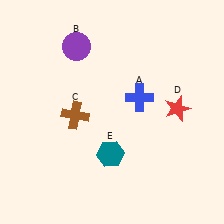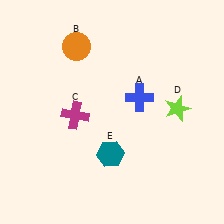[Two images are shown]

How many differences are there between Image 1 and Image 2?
There are 3 differences between the two images.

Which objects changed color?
B changed from purple to orange. C changed from brown to magenta. D changed from red to lime.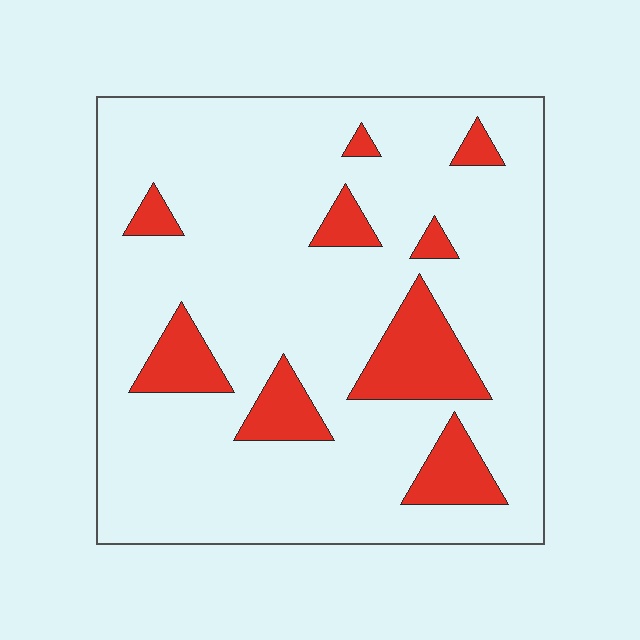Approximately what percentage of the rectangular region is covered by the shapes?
Approximately 15%.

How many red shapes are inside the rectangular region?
9.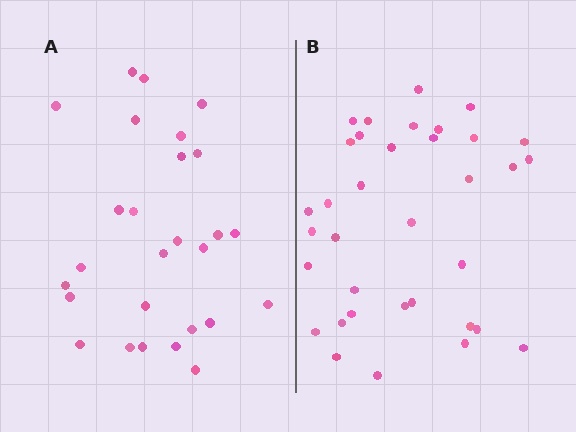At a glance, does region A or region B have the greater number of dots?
Region B (the right region) has more dots.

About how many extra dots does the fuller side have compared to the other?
Region B has roughly 8 or so more dots than region A.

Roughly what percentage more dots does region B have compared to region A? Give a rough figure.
About 30% more.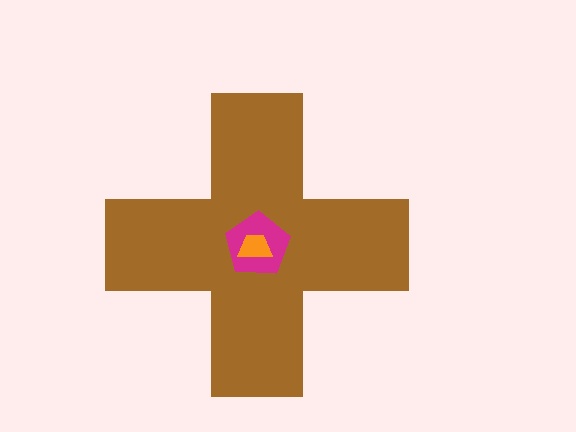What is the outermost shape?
The brown cross.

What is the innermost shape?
The orange trapezoid.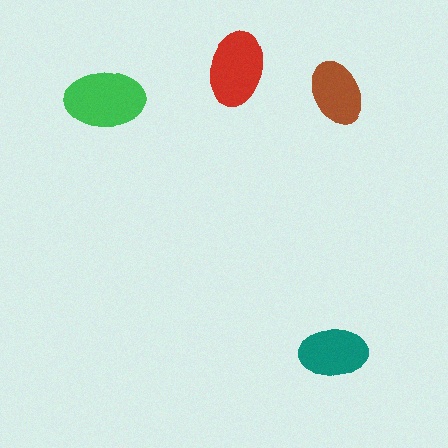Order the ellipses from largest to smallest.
the green one, the red one, the teal one, the brown one.